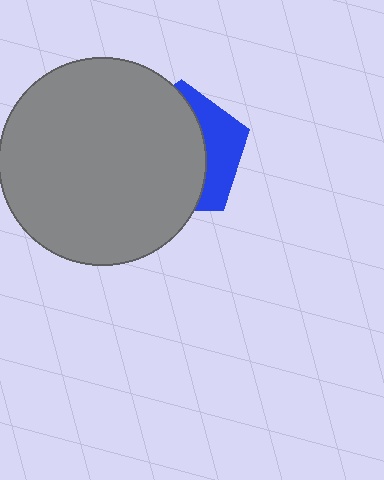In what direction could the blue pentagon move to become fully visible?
The blue pentagon could move right. That would shift it out from behind the gray circle entirely.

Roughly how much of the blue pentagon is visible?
A small part of it is visible (roughly 32%).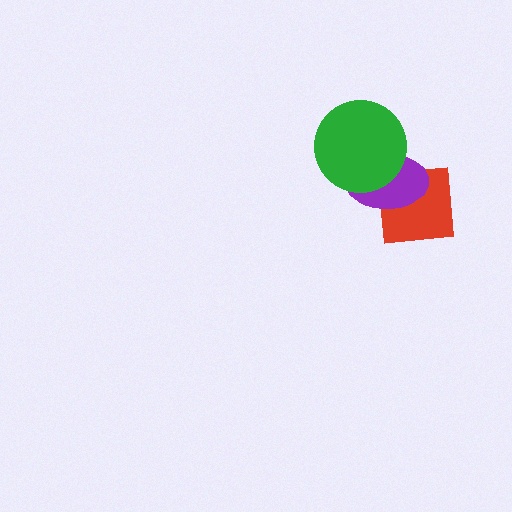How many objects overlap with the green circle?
2 objects overlap with the green circle.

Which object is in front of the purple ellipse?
The green circle is in front of the purple ellipse.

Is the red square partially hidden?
Yes, it is partially covered by another shape.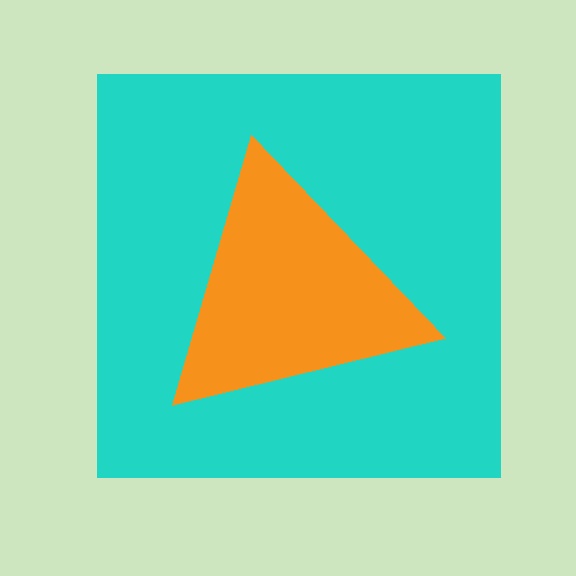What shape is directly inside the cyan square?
The orange triangle.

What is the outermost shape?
The cyan square.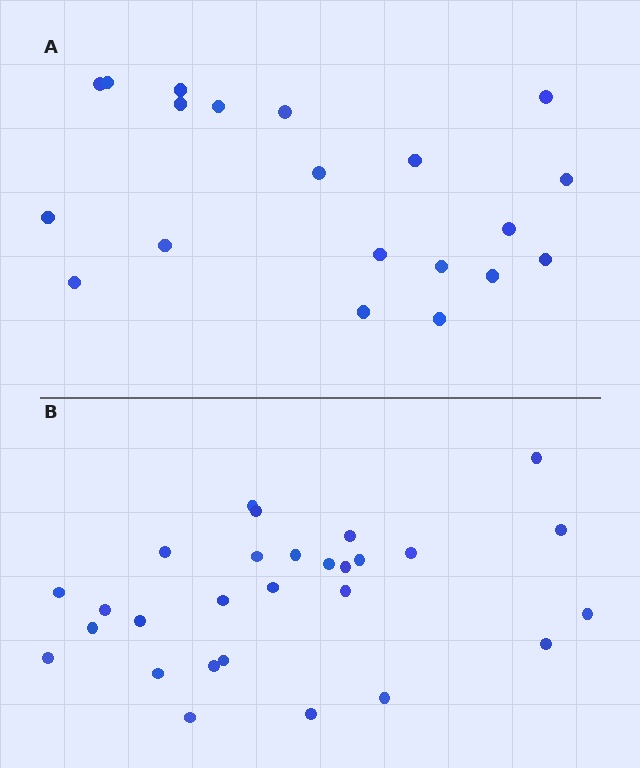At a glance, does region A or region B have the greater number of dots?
Region B (the bottom region) has more dots.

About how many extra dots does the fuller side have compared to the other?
Region B has roughly 8 or so more dots than region A.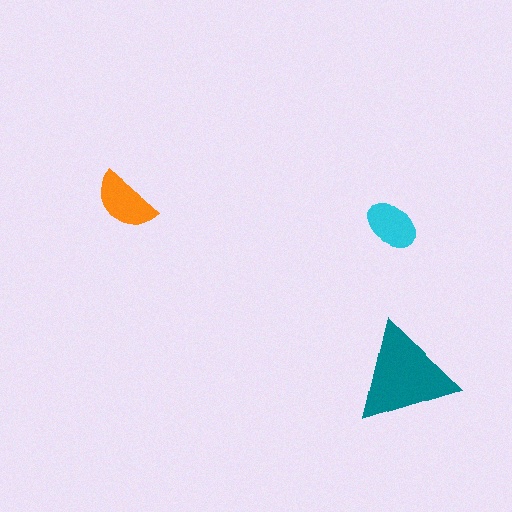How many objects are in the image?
There are 3 objects in the image.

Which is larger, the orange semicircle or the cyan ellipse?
The orange semicircle.